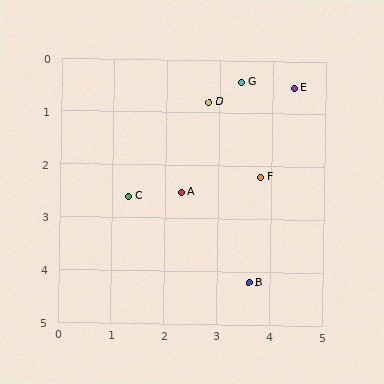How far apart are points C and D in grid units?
Points C and D are about 2.3 grid units apart.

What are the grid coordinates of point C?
Point C is at approximately (1.3, 2.6).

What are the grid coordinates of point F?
Point F is at approximately (3.8, 2.2).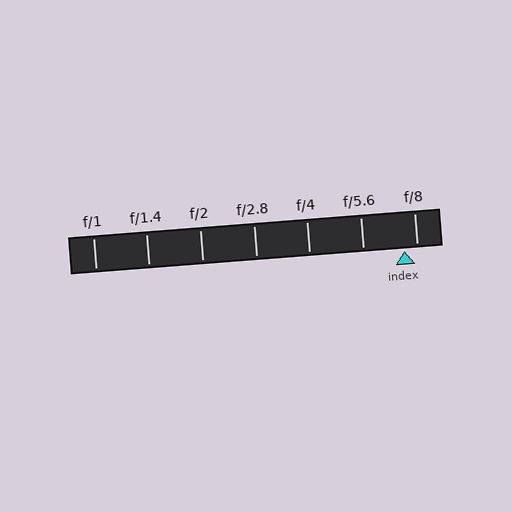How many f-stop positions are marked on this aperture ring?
There are 7 f-stop positions marked.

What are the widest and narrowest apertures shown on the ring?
The widest aperture shown is f/1 and the narrowest is f/8.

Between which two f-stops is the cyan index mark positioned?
The index mark is between f/5.6 and f/8.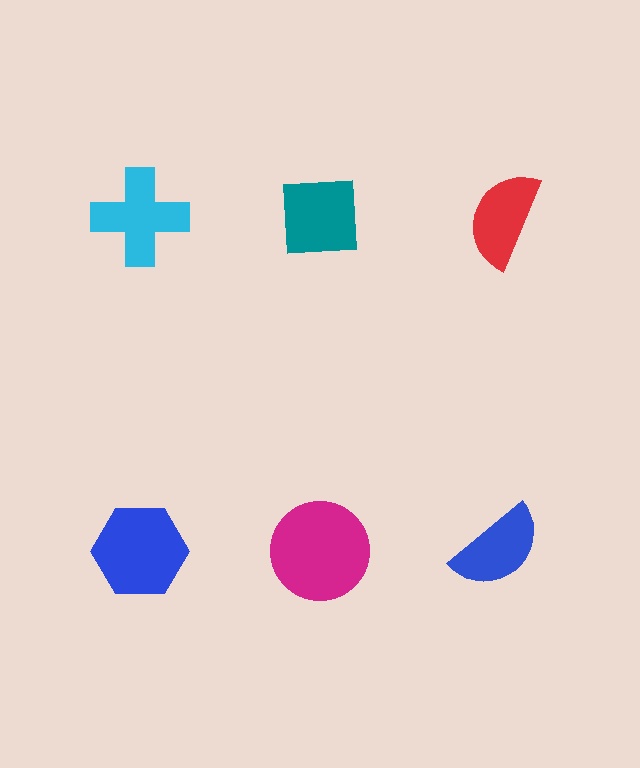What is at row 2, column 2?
A magenta circle.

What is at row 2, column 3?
A blue semicircle.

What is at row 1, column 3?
A red semicircle.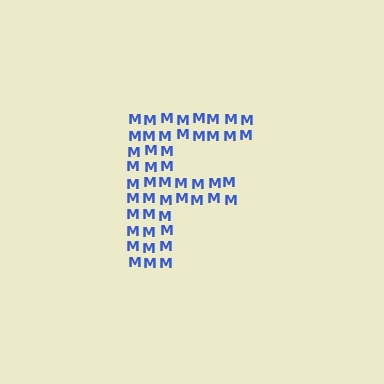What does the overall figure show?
The overall figure shows the letter F.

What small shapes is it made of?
It is made of small letter M's.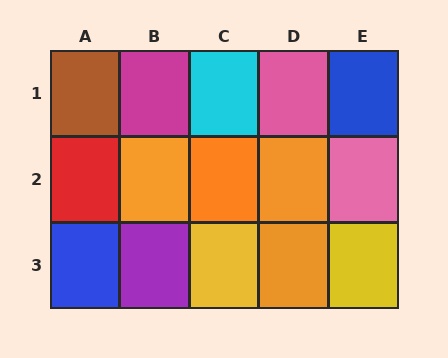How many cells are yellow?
2 cells are yellow.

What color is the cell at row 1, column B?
Magenta.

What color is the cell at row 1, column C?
Cyan.